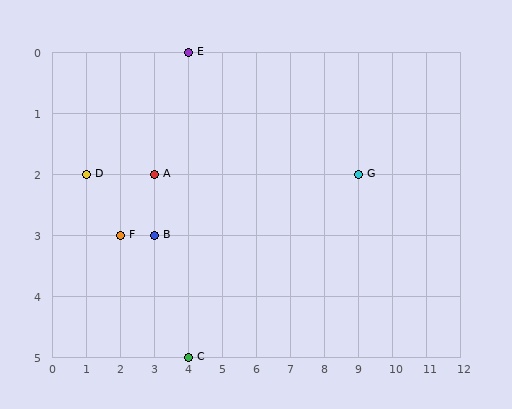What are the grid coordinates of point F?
Point F is at grid coordinates (2, 3).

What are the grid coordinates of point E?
Point E is at grid coordinates (4, 0).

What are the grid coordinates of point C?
Point C is at grid coordinates (4, 5).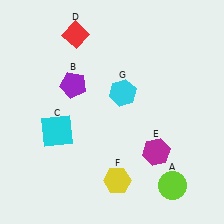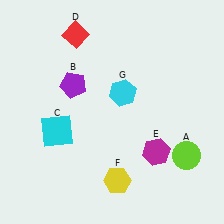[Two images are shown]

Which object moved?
The lime circle (A) moved up.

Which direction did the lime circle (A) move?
The lime circle (A) moved up.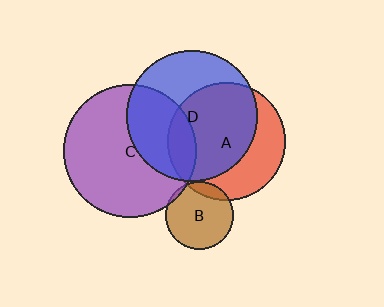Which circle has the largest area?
Circle C (purple).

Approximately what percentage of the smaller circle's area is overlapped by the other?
Approximately 65%.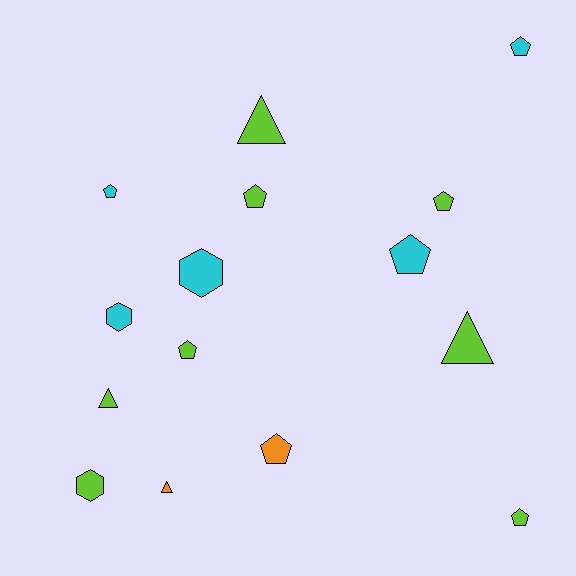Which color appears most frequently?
Lime, with 8 objects.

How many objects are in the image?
There are 15 objects.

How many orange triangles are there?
There is 1 orange triangle.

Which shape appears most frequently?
Pentagon, with 8 objects.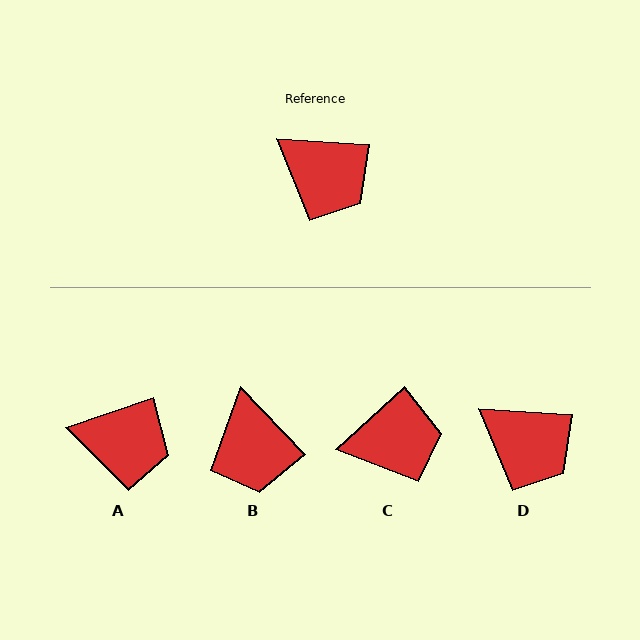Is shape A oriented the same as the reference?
No, it is off by about 23 degrees.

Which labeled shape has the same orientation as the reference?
D.